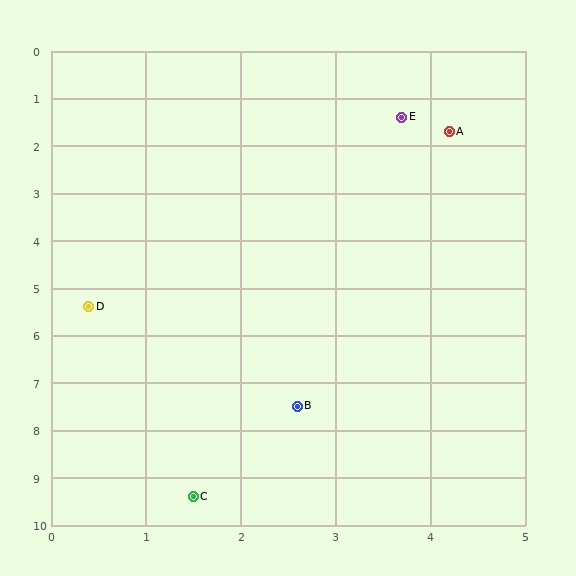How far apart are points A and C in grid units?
Points A and C are about 8.2 grid units apart.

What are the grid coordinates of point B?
Point B is at approximately (2.6, 7.5).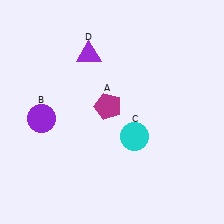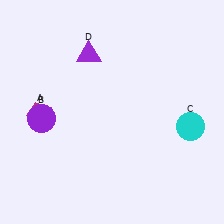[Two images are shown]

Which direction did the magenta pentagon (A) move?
The magenta pentagon (A) moved left.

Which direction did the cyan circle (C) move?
The cyan circle (C) moved right.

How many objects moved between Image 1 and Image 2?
2 objects moved between the two images.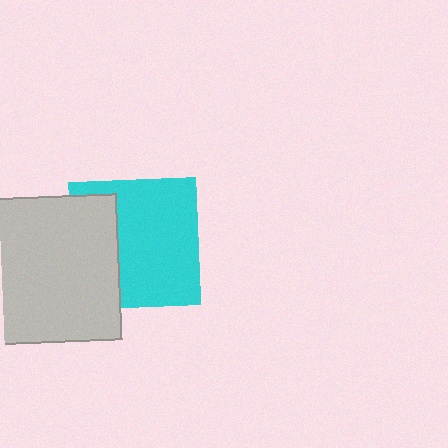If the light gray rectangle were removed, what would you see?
You would see the complete cyan square.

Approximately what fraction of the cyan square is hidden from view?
Roughly 33% of the cyan square is hidden behind the light gray rectangle.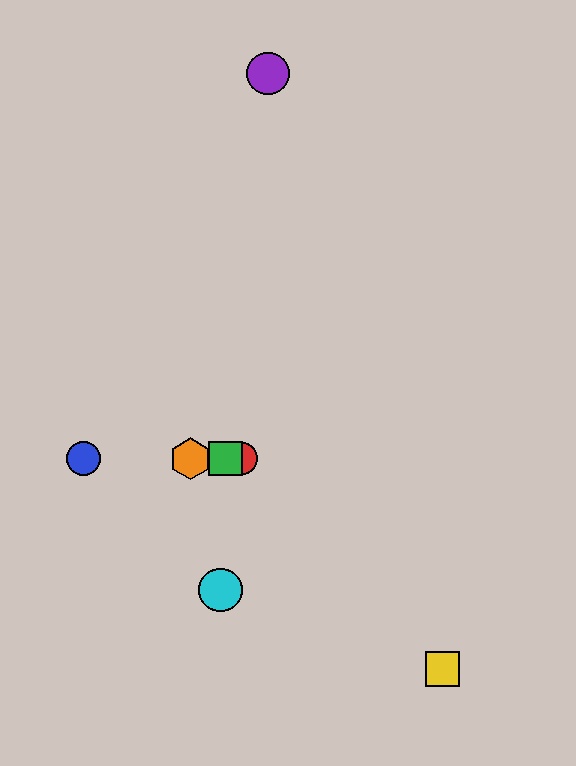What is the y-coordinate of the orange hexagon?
The orange hexagon is at y≈459.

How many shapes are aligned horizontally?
4 shapes (the red circle, the blue circle, the green square, the orange hexagon) are aligned horizontally.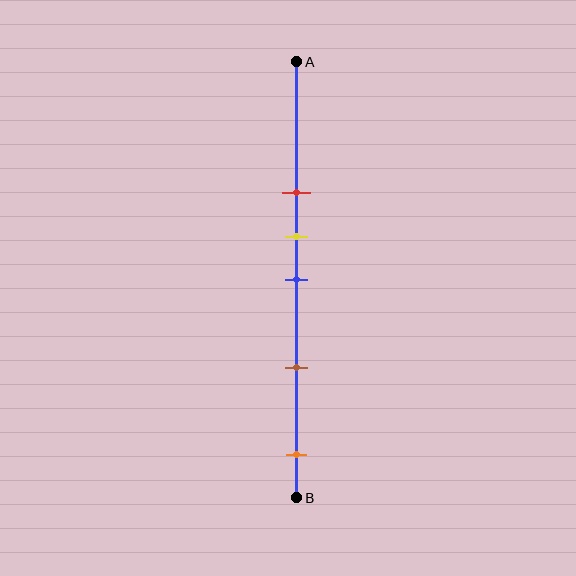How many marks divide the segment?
There are 5 marks dividing the segment.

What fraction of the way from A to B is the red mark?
The red mark is approximately 30% (0.3) of the way from A to B.